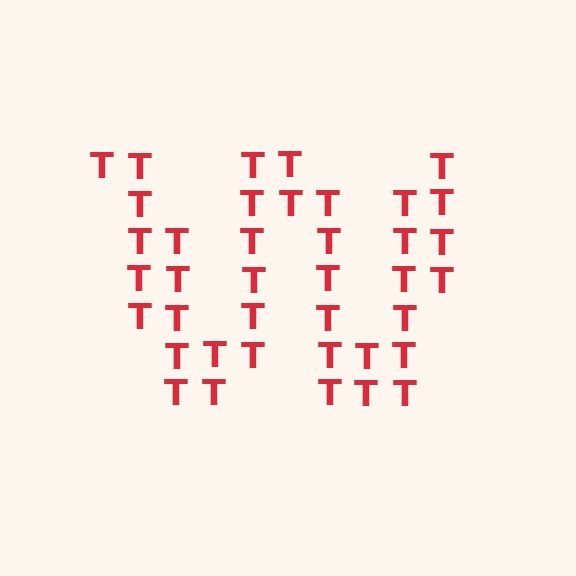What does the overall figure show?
The overall figure shows the letter W.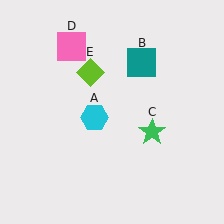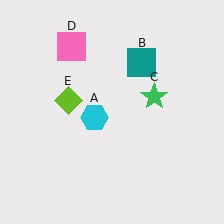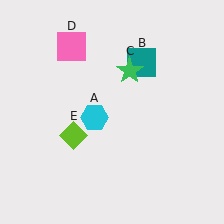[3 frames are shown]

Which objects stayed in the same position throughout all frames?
Cyan hexagon (object A) and teal square (object B) and pink square (object D) remained stationary.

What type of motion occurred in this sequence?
The green star (object C), lime diamond (object E) rotated counterclockwise around the center of the scene.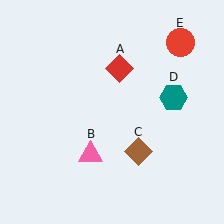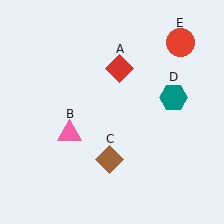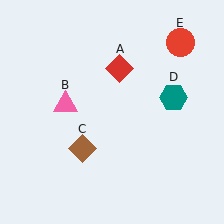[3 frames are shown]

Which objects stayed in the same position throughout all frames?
Red diamond (object A) and teal hexagon (object D) and red circle (object E) remained stationary.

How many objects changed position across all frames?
2 objects changed position: pink triangle (object B), brown diamond (object C).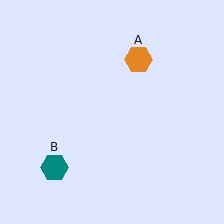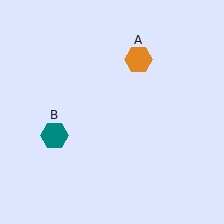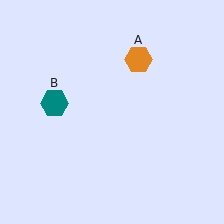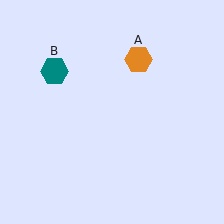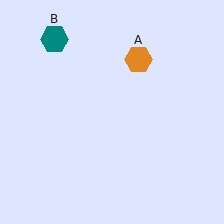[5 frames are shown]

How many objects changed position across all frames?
1 object changed position: teal hexagon (object B).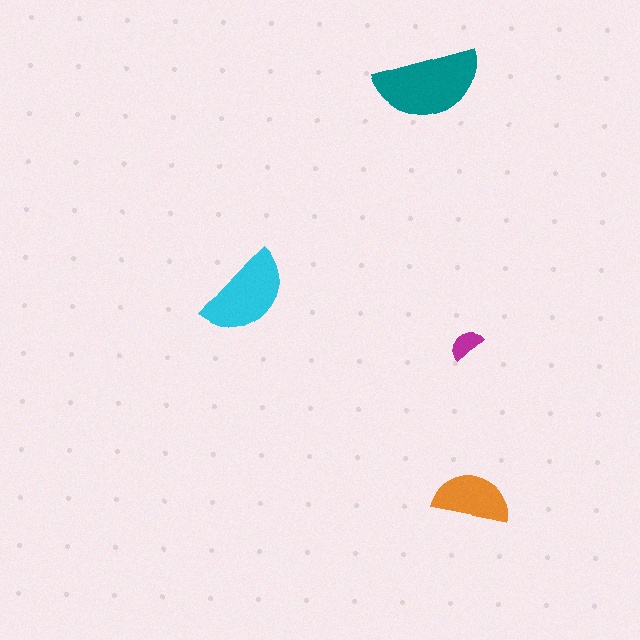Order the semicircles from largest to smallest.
the teal one, the cyan one, the orange one, the magenta one.